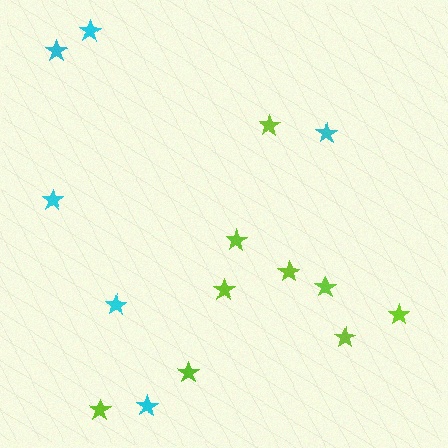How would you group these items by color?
There are 2 groups: one group of lime stars (9) and one group of cyan stars (6).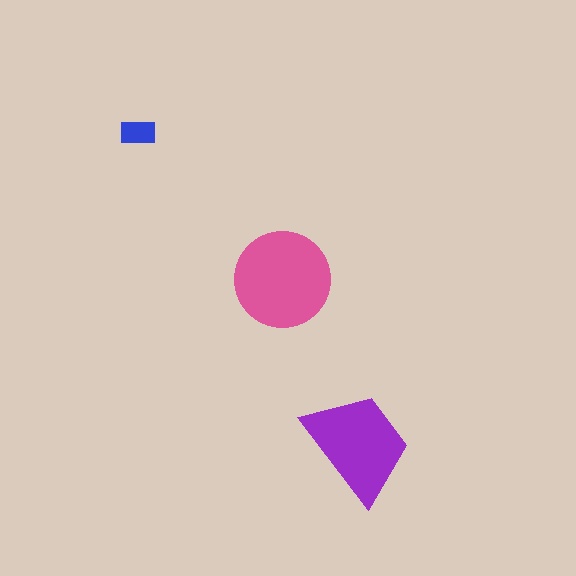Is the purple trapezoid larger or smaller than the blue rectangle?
Larger.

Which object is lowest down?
The purple trapezoid is bottommost.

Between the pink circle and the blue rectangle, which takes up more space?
The pink circle.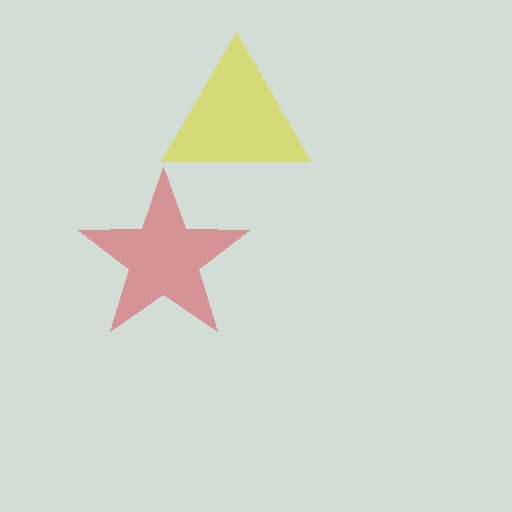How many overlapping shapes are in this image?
There are 2 overlapping shapes in the image.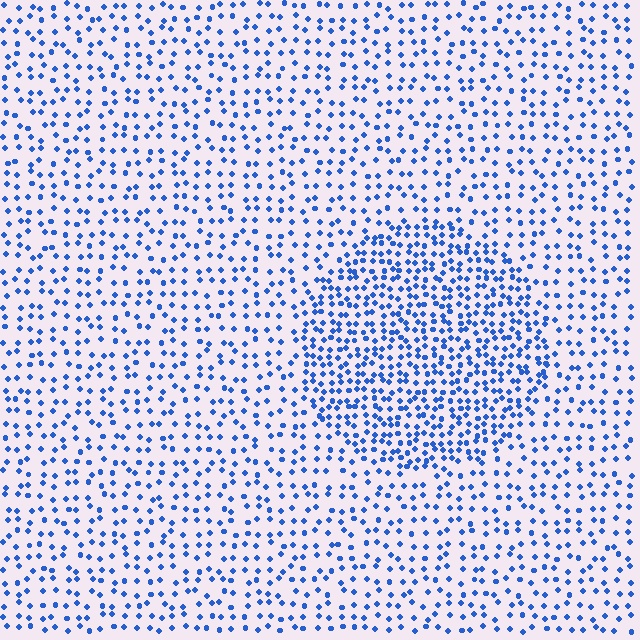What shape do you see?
I see a circle.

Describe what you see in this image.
The image contains small blue elements arranged at two different densities. A circle-shaped region is visible where the elements are more densely packed than the surrounding area.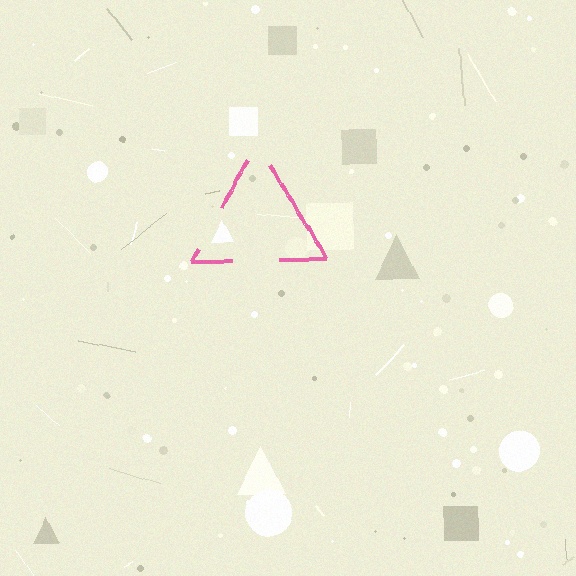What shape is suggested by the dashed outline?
The dashed outline suggests a triangle.